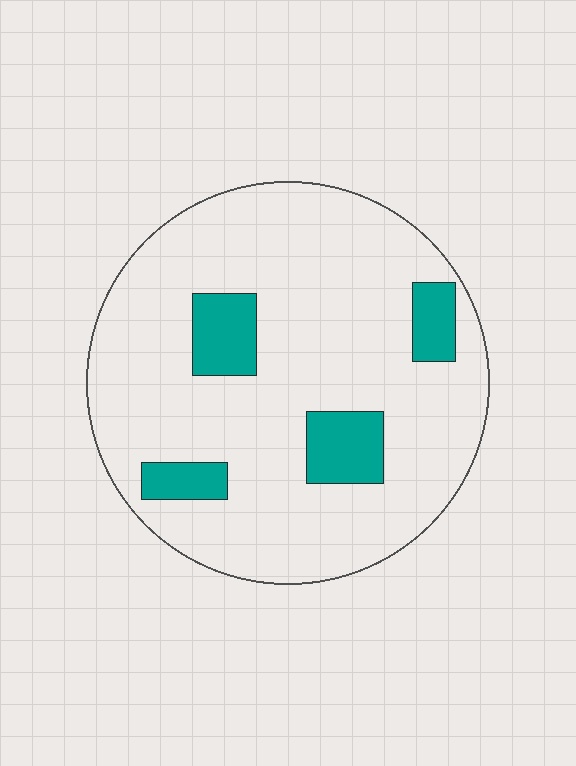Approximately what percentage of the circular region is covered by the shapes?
Approximately 15%.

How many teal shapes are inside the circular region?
4.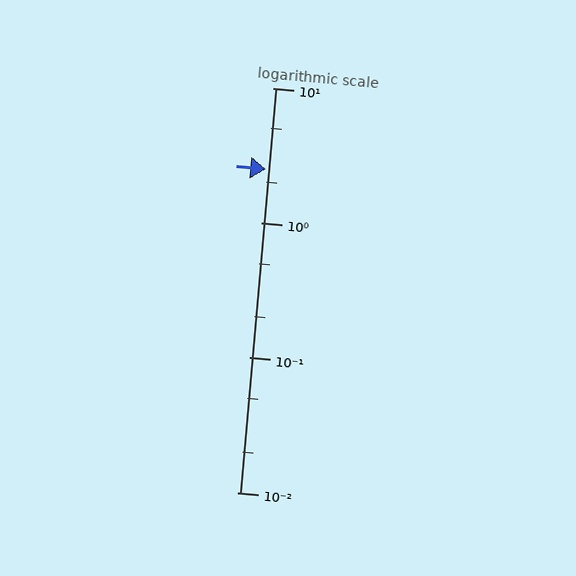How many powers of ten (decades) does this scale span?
The scale spans 3 decades, from 0.01 to 10.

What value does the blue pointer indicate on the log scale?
The pointer indicates approximately 2.5.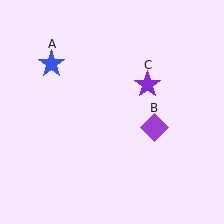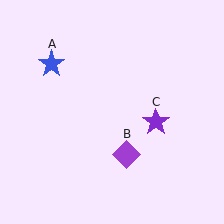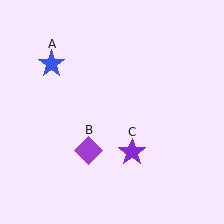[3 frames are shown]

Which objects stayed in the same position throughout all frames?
Blue star (object A) remained stationary.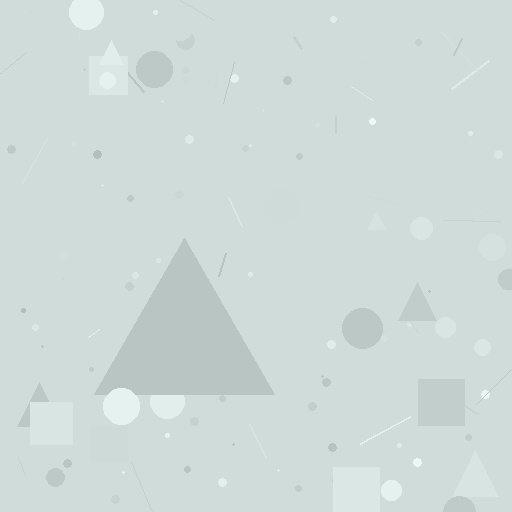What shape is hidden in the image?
A triangle is hidden in the image.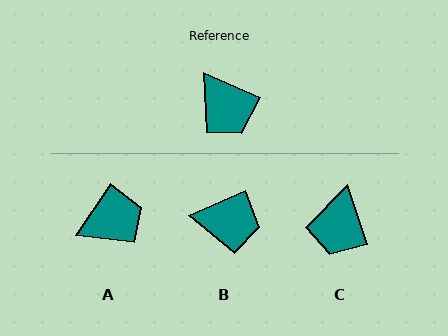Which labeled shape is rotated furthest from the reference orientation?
A, about 80 degrees away.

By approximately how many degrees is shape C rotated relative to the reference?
Approximately 47 degrees clockwise.